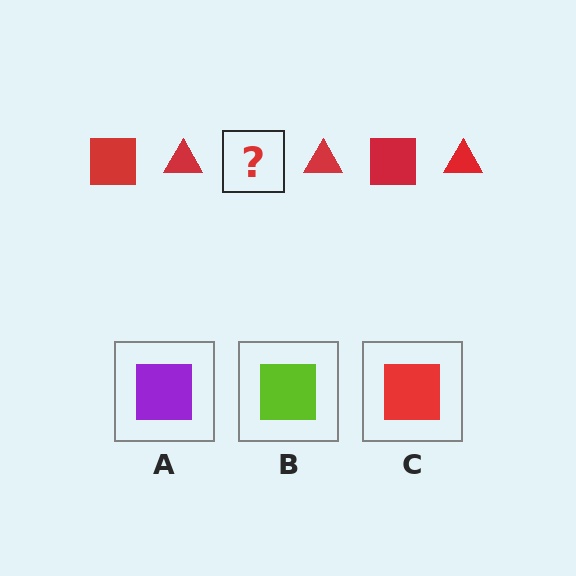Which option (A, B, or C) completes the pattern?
C.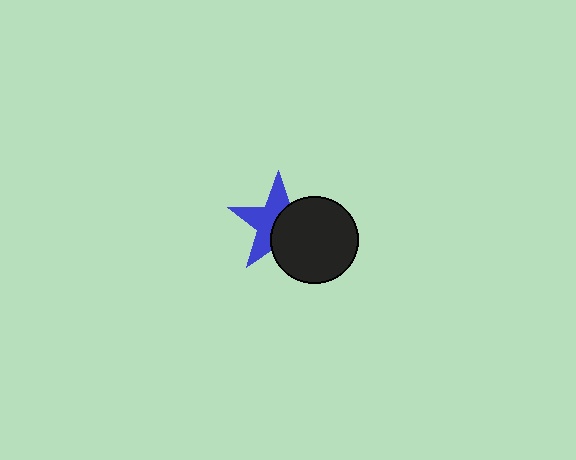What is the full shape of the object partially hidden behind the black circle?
The partially hidden object is a blue star.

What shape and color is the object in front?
The object in front is a black circle.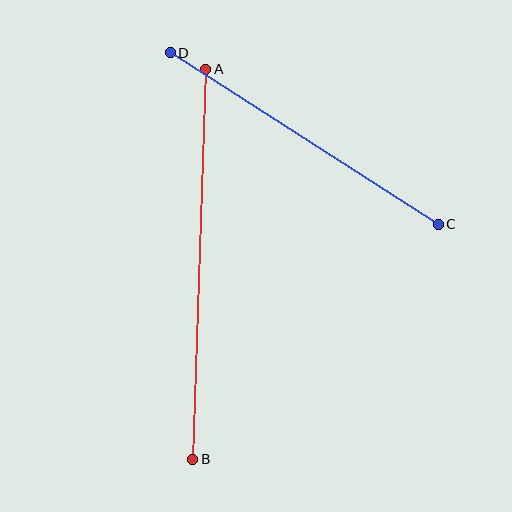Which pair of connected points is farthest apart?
Points A and B are farthest apart.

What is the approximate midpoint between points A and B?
The midpoint is at approximately (199, 264) pixels.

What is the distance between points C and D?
The distance is approximately 319 pixels.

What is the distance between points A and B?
The distance is approximately 390 pixels.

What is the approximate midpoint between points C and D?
The midpoint is at approximately (304, 138) pixels.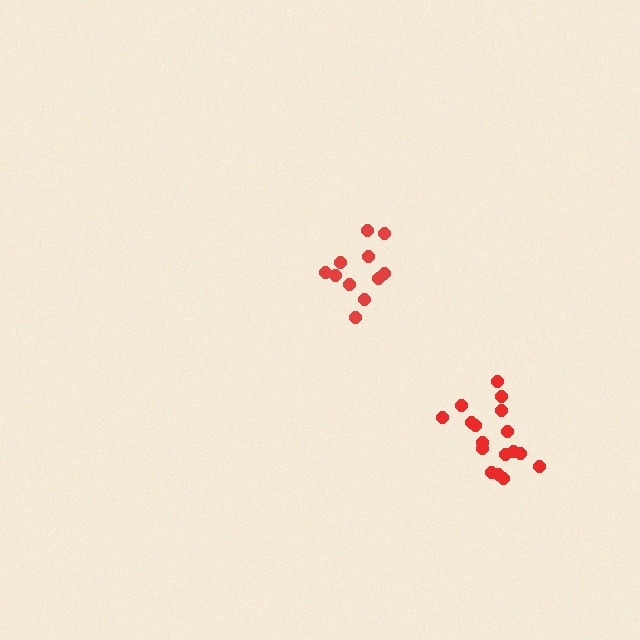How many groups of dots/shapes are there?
There are 2 groups.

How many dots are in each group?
Group 1: 17 dots, Group 2: 11 dots (28 total).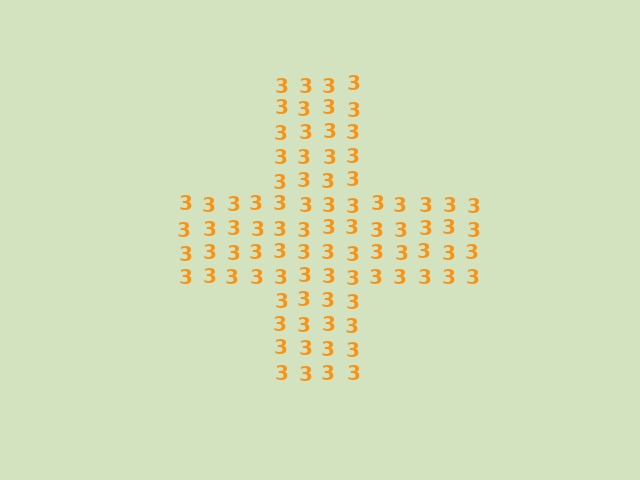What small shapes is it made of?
It is made of small digit 3's.